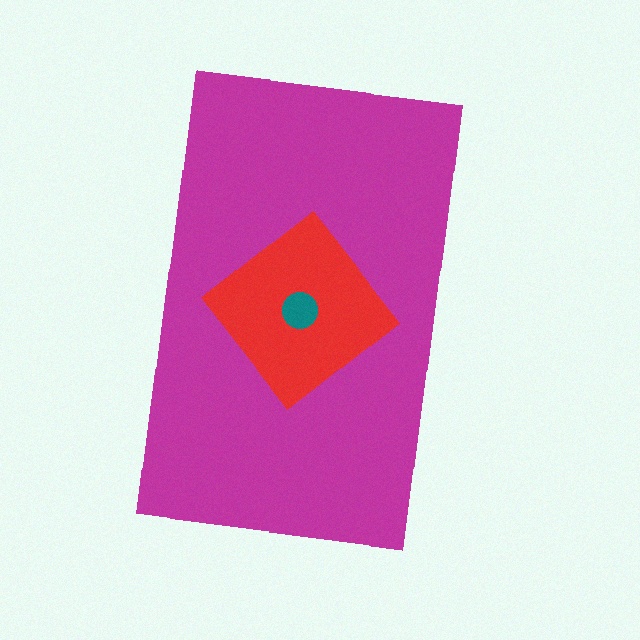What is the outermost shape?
The magenta rectangle.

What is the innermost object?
The teal circle.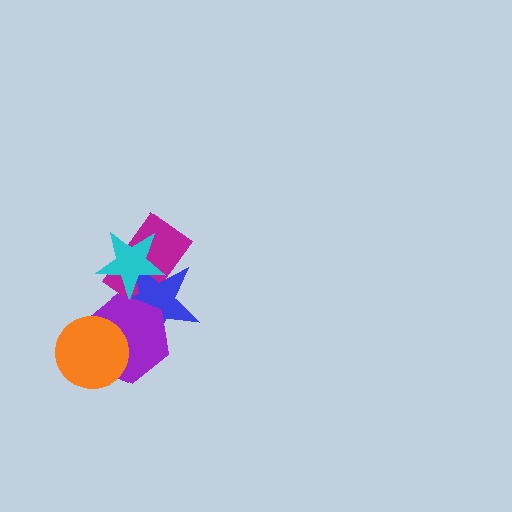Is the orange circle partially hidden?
No, no other shape covers it.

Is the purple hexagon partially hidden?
Yes, it is partially covered by another shape.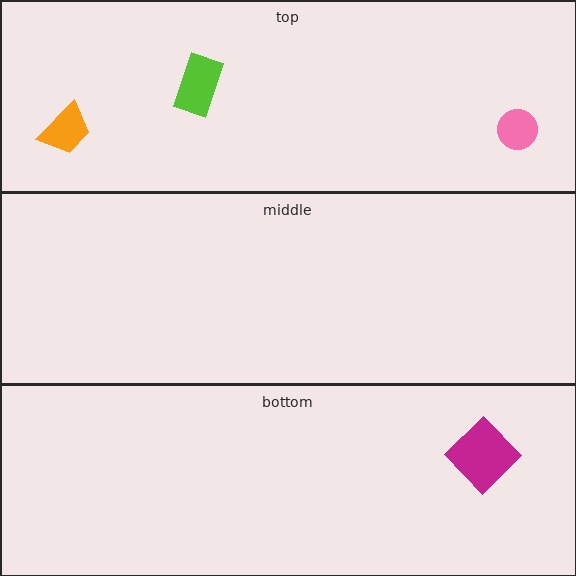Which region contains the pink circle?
The top region.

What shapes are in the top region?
The lime rectangle, the orange trapezoid, the pink circle.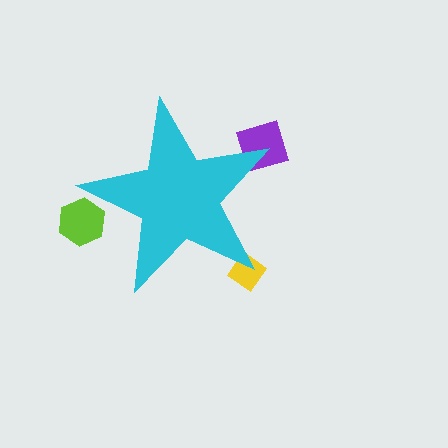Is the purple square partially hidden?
Yes, the purple square is partially hidden behind the cyan star.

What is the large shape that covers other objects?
A cyan star.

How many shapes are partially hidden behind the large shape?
3 shapes are partially hidden.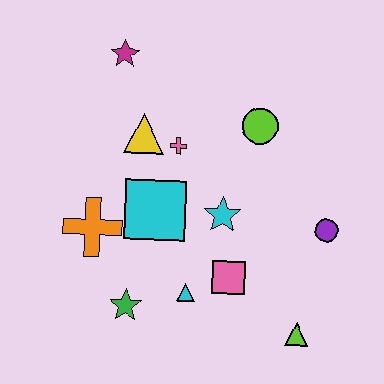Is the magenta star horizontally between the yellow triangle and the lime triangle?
No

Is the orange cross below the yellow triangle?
Yes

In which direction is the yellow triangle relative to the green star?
The yellow triangle is above the green star.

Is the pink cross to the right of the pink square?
No